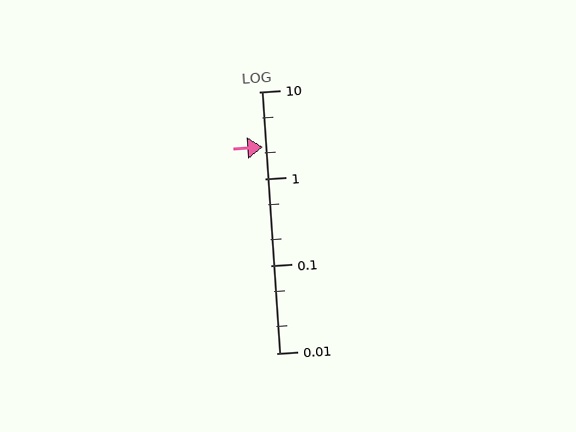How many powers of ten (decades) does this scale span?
The scale spans 3 decades, from 0.01 to 10.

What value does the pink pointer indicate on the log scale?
The pointer indicates approximately 2.3.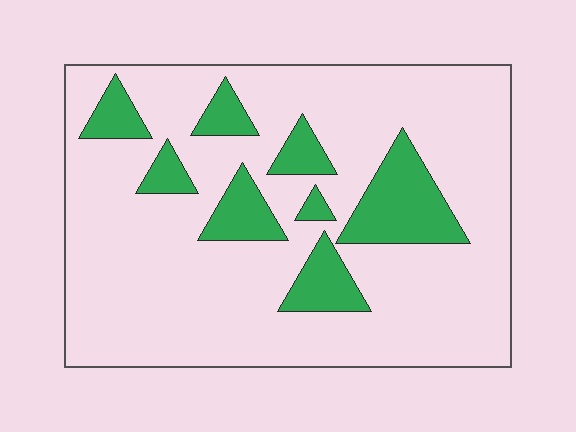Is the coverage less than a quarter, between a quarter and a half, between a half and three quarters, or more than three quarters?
Less than a quarter.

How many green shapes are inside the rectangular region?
8.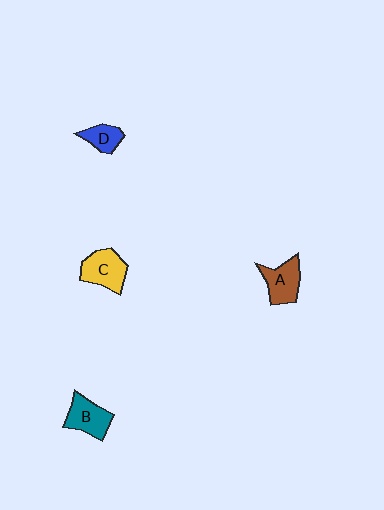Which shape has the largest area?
Shape C (yellow).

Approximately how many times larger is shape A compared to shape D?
Approximately 1.6 times.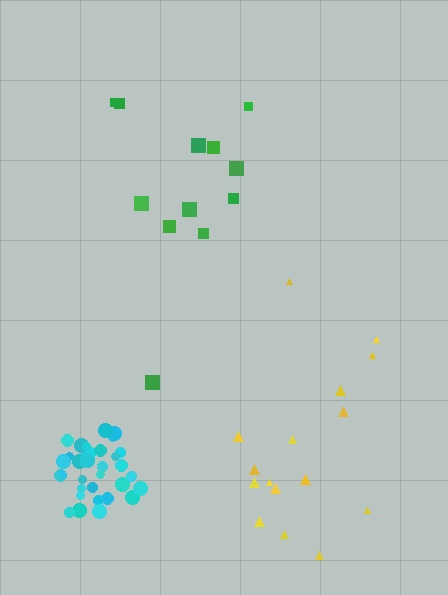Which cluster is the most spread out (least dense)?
Green.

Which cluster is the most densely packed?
Cyan.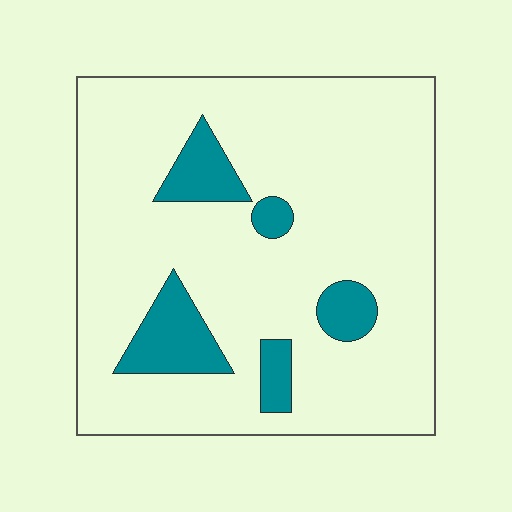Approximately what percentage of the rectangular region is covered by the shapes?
Approximately 15%.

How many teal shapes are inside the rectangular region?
5.